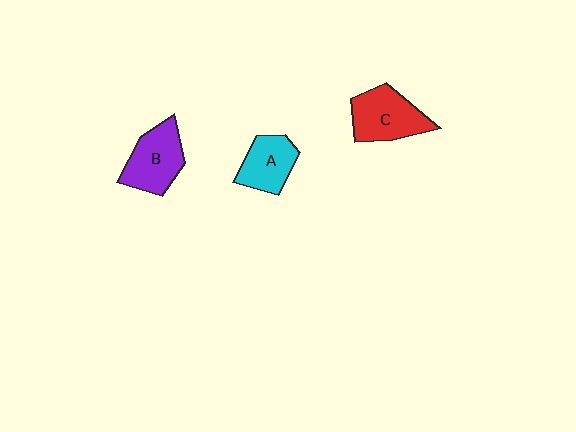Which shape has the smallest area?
Shape A (cyan).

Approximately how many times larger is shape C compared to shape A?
Approximately 1.3 times.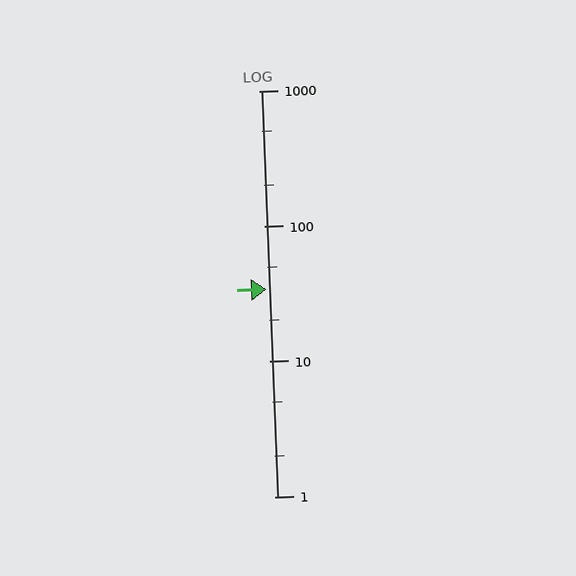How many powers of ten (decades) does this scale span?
The scale spans 3 decades, from 1 to 1000.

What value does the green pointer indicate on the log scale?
The pointer indicates approximately 34.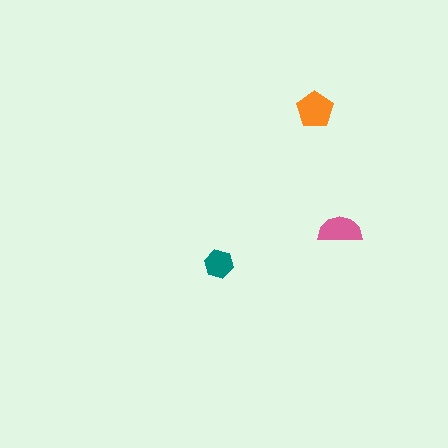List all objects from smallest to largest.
The teal hexagon, the pink semicircle, the orange pentagon.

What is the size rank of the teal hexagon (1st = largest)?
3rd.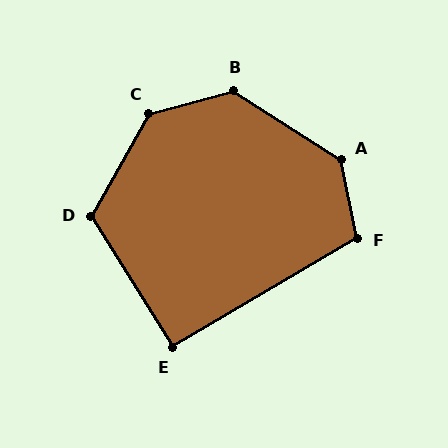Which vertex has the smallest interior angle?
E, at approximately 92 degrees.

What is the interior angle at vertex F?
Approximately 109 degrees (obtuse).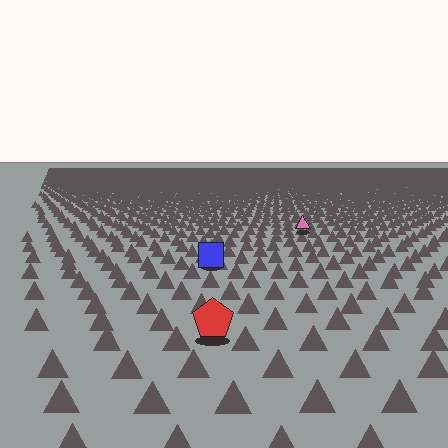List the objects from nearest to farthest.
From nearest to farthest: the red pentagon, the blue square, the pink triangle.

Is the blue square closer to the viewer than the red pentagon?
No. The red pentagon is closer — you can tell from the texture gradient: the ground texture is coarser near it.